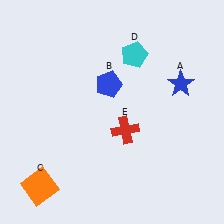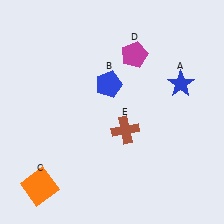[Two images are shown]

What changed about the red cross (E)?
In Image 1, E is red. In Image 2, it changed to brown.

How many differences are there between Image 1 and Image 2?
There are 2 differences between the two images.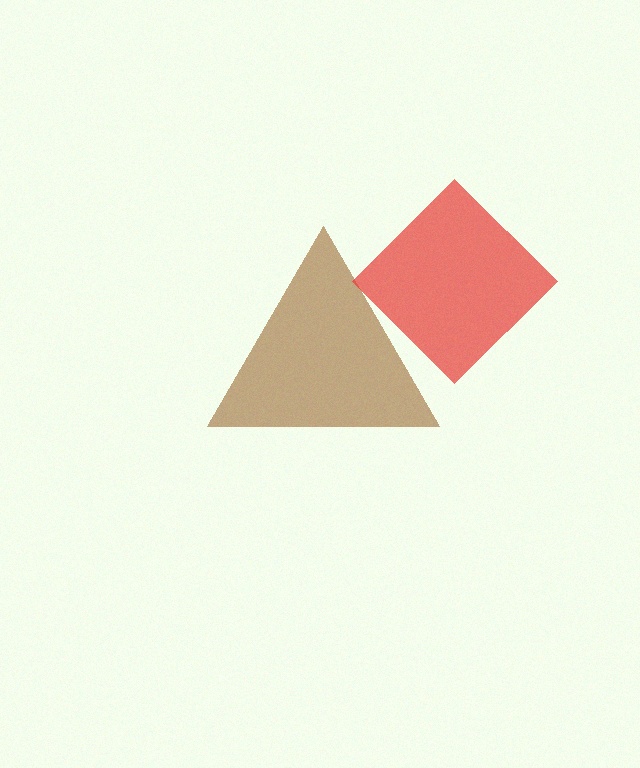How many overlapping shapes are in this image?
There are 2 overlapping shapes in the image.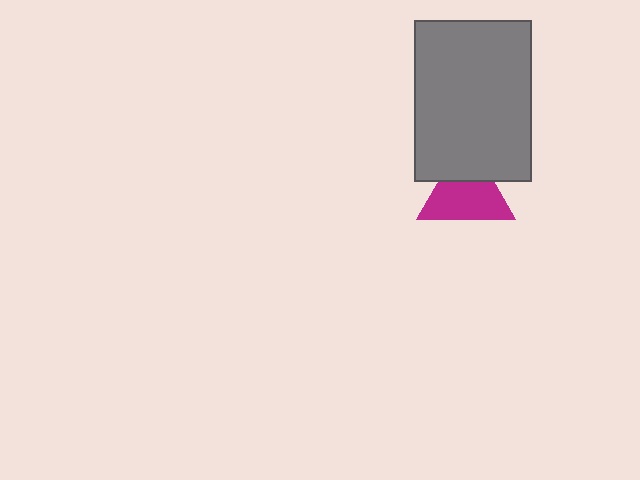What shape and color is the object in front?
The object in front is a gray rectangle.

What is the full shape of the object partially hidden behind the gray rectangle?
The partially hidden object is a magenta triangle.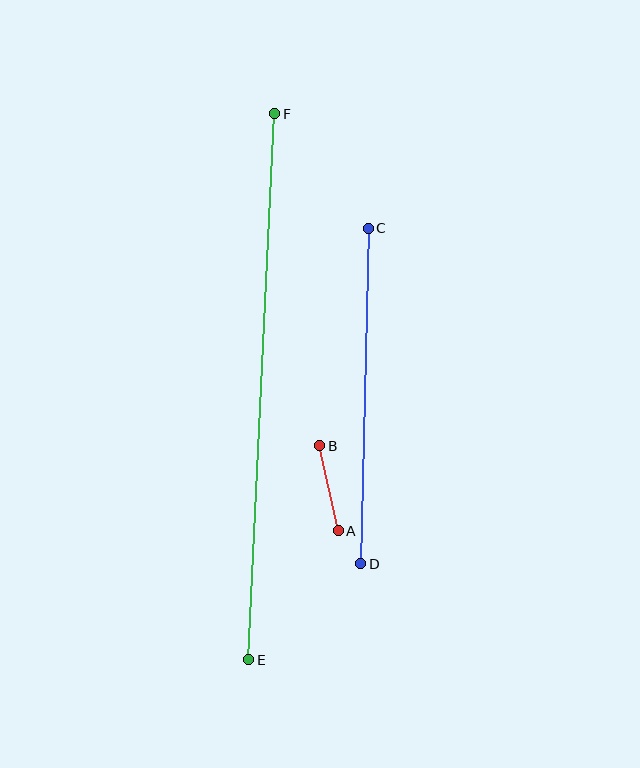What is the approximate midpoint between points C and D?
The midpoint is at approximately (364, 396) pixels.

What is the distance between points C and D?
The distance is approximately 335 pixels.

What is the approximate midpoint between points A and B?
The midpoint is at approximately (329, 488) pixels.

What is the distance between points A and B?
The distance is approximately 87 pixels.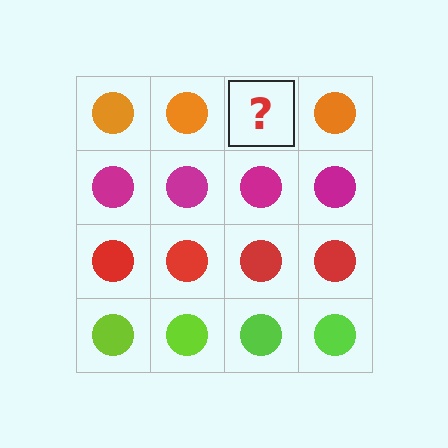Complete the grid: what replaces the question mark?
The question mark should be replaced with an orange circle.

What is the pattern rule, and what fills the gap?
The rule is that each row has a consistent color. The gap should be filled with an orange circle.